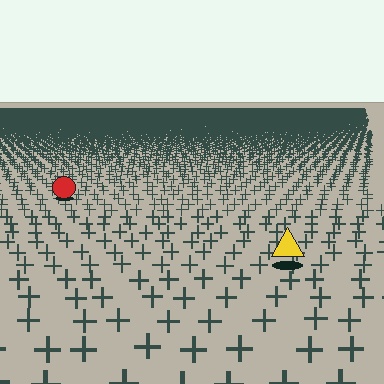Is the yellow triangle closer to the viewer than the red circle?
Yes. The yellow triangle is closer — you can tell from the texture gradient: the ground texture is coarser near it.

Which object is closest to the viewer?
The yellow triangle is closest. The texture marks near it are larger and more spread out.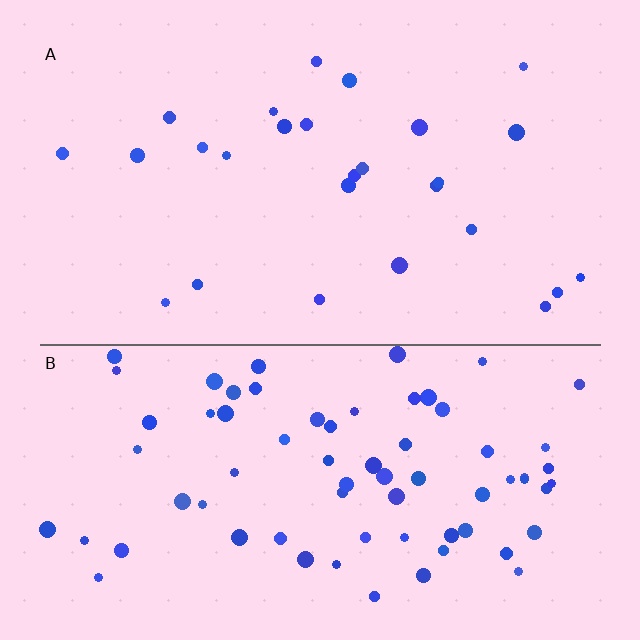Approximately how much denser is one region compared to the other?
Approximately 2.7× — region B over region A.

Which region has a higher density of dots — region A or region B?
B (the bottom).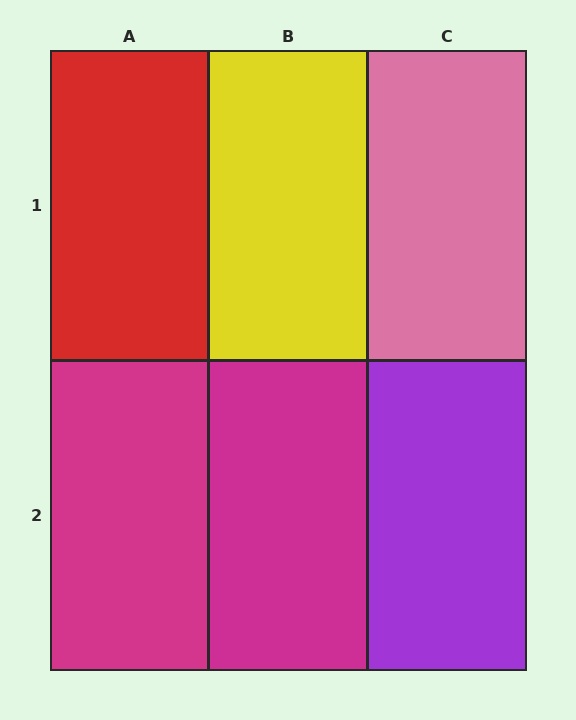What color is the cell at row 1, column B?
Yellow.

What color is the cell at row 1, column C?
Pink.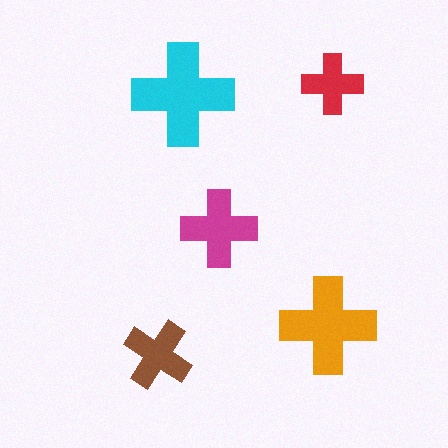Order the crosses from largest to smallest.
the cyan one, the orange one, the magenta one, the brown one, the red one.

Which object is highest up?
The red cross is topmost.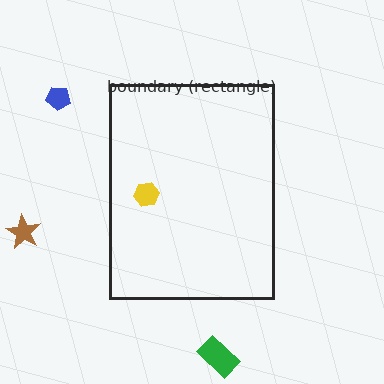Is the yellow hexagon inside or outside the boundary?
Inside.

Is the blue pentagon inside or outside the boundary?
Outside.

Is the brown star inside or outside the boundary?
Outside.